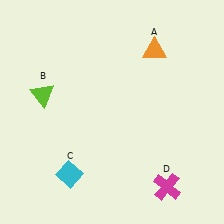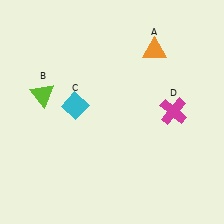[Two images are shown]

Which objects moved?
The objects that moved are: the cyan diamond (C), the magenta cross (D).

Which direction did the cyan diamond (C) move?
The cyan diamond (C) moved up.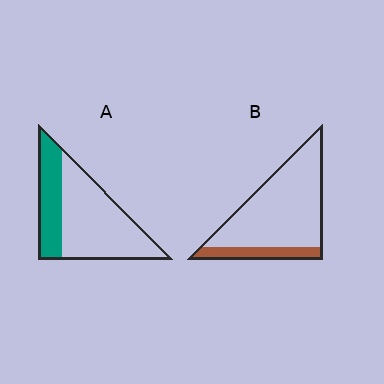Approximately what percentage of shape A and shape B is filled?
A is approximately 30% and B is approximately 20%.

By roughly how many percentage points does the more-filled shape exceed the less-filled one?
By roughly 15 percentage points (A over B).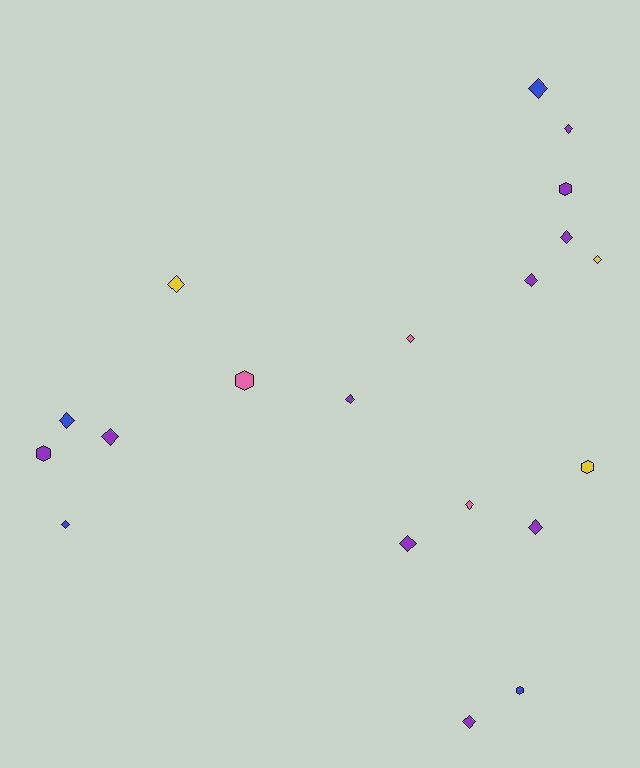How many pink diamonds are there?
There are 2 pink diamonds.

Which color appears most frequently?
Purple, with 10 objects.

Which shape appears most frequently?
Diamond, with 15 objects.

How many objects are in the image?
There are 20 objects.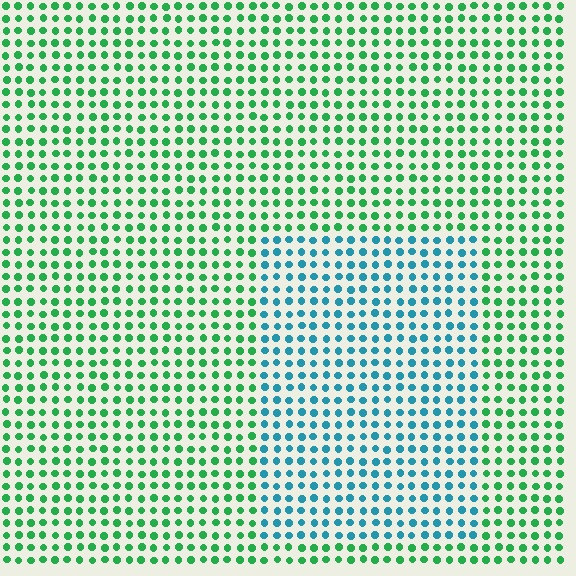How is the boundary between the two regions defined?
The boundary is defined purely by a slight shift in hue (about 53 degrees). Spacing, size, and orientation are identical on both sides.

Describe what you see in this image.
The image is filled with small green elements in a uniform arrangement. A rectangle-shaped region is visible where the elements are tinted to a slightly different hue, forming a subtle color boundary.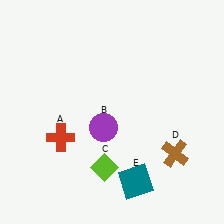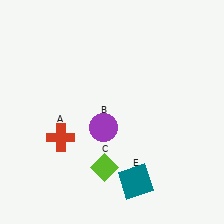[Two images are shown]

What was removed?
The brown cross (D) was removed in Image 2.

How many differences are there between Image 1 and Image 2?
There is 1 difference between the two images.